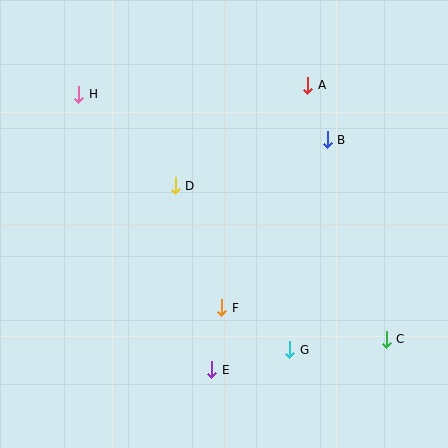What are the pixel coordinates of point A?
Point A is at (308, 85).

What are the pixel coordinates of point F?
Point F is at (222, 308).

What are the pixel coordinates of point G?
Point G is at (290, 350).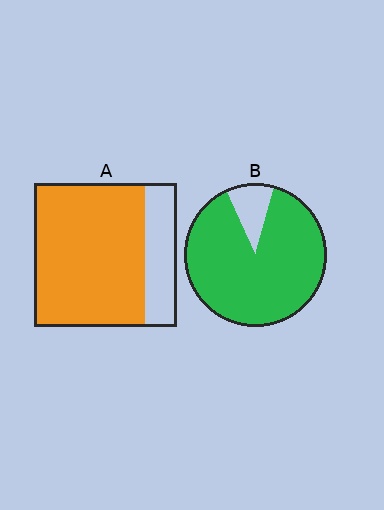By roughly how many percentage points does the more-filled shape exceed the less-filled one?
By roughly 10 percentage points (B over A).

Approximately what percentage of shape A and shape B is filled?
A is approximately 80% and B is approximately 90%.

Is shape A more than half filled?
Yes.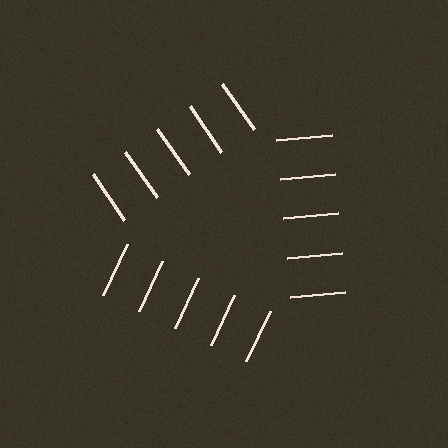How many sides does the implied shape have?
3 sides — the line-ends trace a triangle.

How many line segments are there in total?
15 — 5 along each of the 3 edges.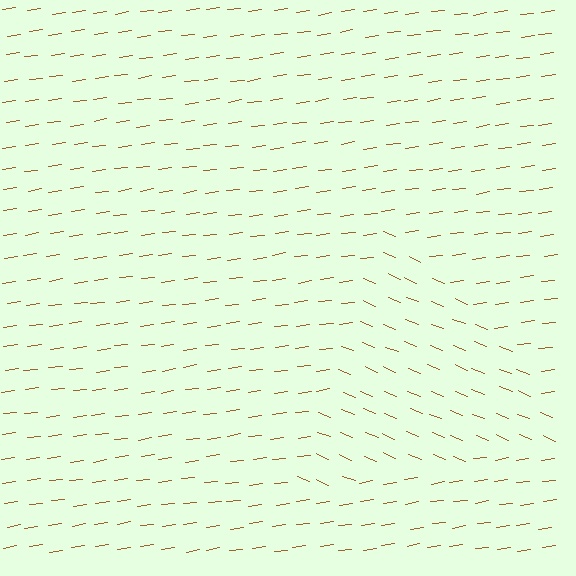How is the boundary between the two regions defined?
The boundary is defined purely by a change in line orientation (approximately 31 degrees difference). All lines are the same color and thickness.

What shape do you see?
I see a triangle.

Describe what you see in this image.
The image is filled with small brown line segments. A triangle region in the image has lines oriented differently from the surrounding lines, creating a visible texture boundary.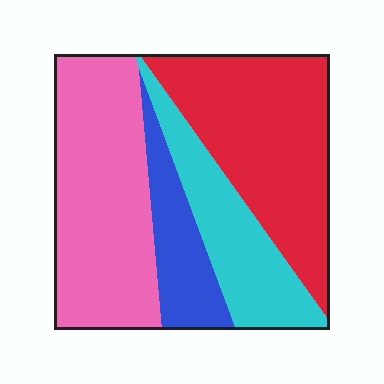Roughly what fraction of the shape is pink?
Pink takes up about one third (1/3) of the shape.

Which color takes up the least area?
Blue, at roughly 15%.